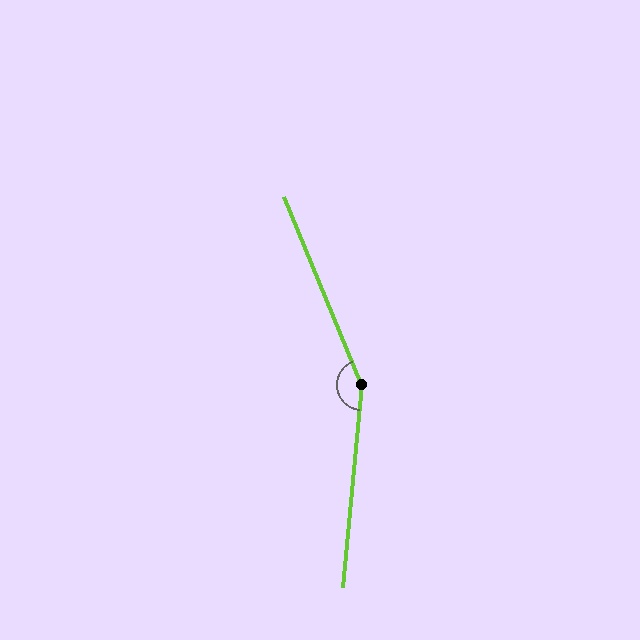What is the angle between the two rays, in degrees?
Approximately 152 degrees.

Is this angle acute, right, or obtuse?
It is obtuse.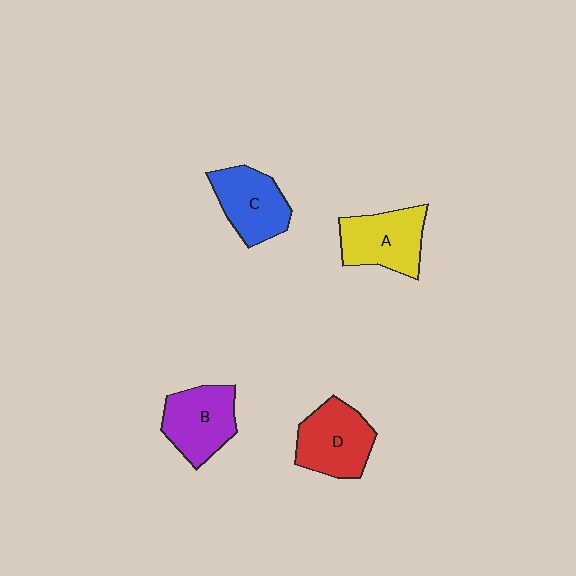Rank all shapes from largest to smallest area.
From largest to smallest: D (red), A (yellow), B (purple), C (blue).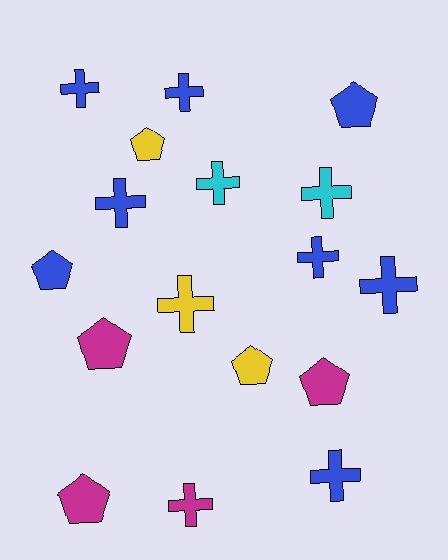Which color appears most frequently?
Blue, with 8 objects.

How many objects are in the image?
There are 17 objects.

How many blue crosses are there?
There are 6 blue crosses.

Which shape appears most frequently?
Cross, with 10 objects.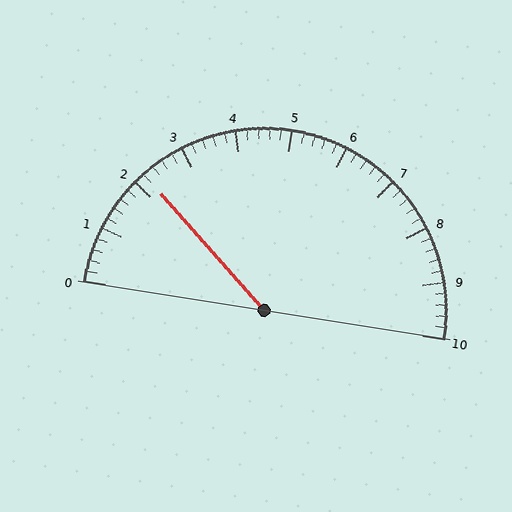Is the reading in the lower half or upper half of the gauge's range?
The reading is in the lower half of the range (0 to 10).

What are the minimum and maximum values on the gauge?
The gauge ranges from 0 to 10.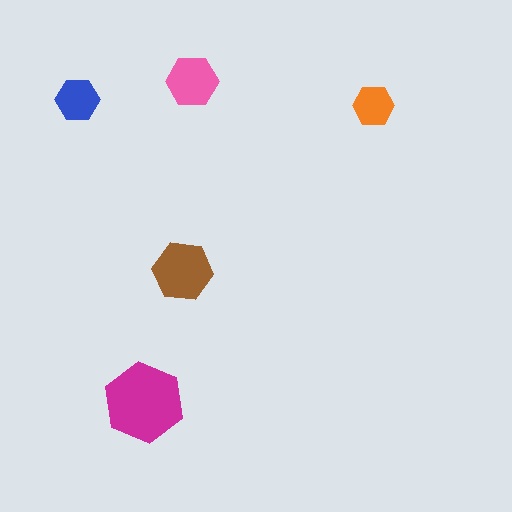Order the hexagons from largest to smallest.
the magenta one, the brown one, the pink one, the blue one, the orange one.